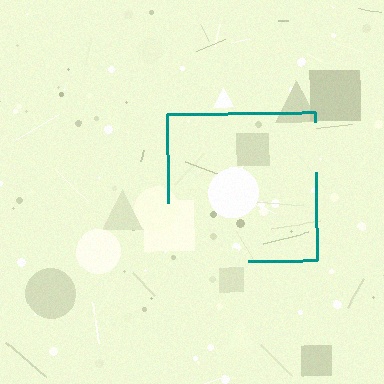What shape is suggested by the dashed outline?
The dashed outline suggests a square.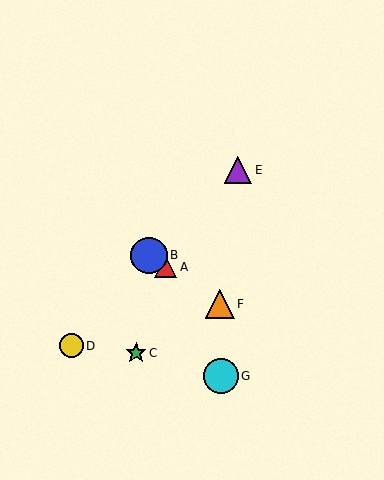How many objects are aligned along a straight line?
3 objects (A, B, F) are aligned along a straight line.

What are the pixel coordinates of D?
Object D is at (71, 346).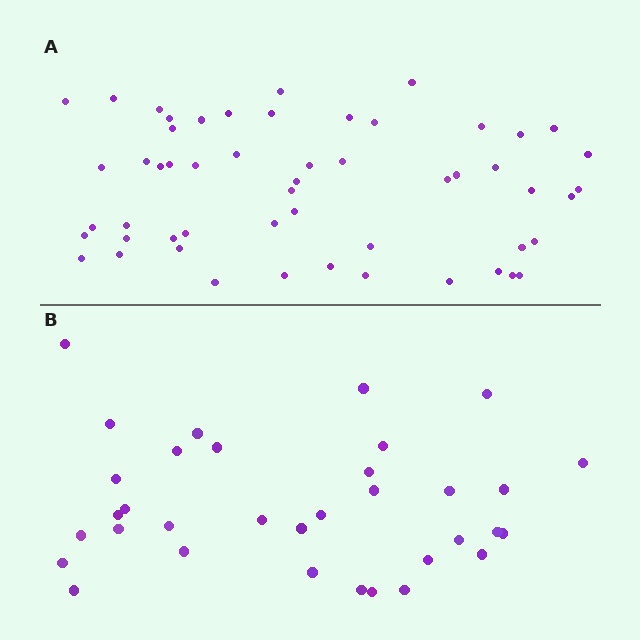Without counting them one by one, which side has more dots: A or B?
Region A (the top region) has more dots.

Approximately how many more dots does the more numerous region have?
Region A has approximately 20 more dots than region B.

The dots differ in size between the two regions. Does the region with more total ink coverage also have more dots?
No. Region B has more total ink coverage because its dots are larger, but region A actually contains more individual dots. Total area can be misleading — the number of items is what matters here.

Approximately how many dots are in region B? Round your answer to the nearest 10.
About 30 dots. (The exact count is 34, which rounds to 30.)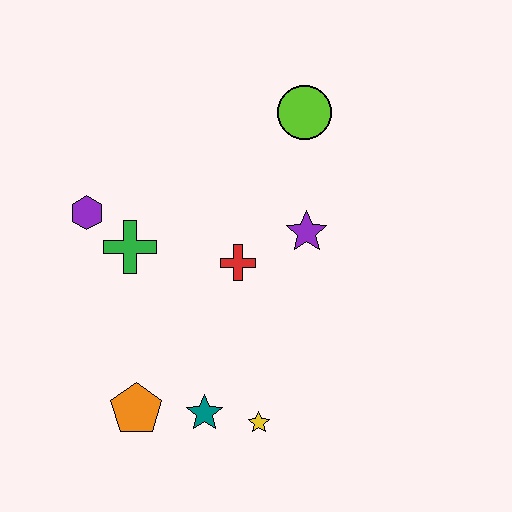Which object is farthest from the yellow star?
The lime circle is farthest from the yellow star.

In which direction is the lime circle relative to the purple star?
The lime circle is above the purple star.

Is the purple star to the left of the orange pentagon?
No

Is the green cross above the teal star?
Yes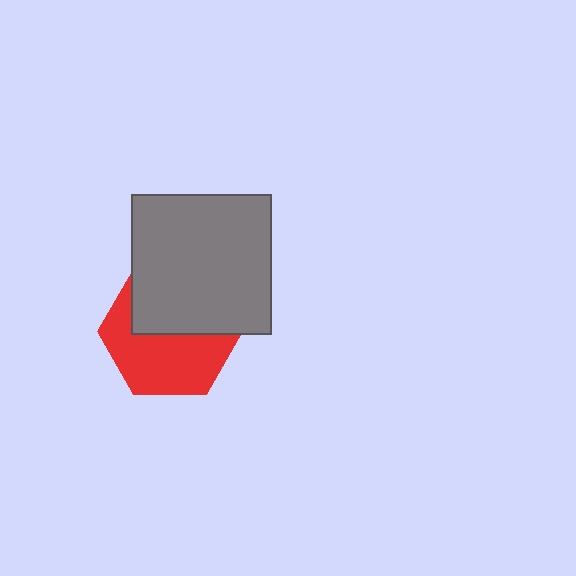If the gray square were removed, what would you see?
You would see the complete red hexagon.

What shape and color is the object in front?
The object in front is a gray square.